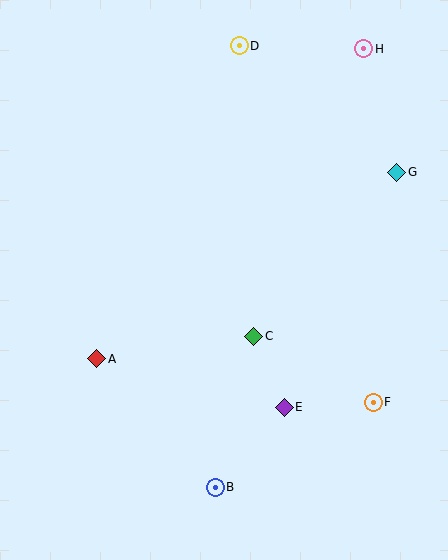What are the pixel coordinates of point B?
Point B is at (215, 487).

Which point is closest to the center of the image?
Point C at (254, 336) is closest to the center.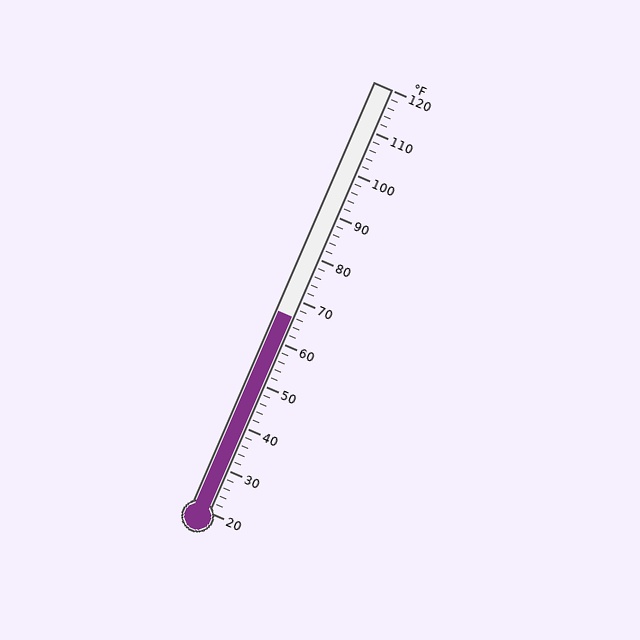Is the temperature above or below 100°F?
The temperature is below 100°F.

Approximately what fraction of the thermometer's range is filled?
The thermometer is filled to approximately 45% of its range.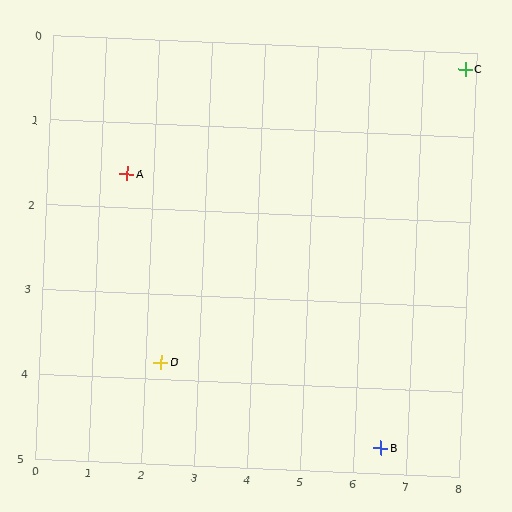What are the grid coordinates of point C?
Point C is at approximately (7.8, 0.2).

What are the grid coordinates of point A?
Point A is at approximately (1.5, 1.6).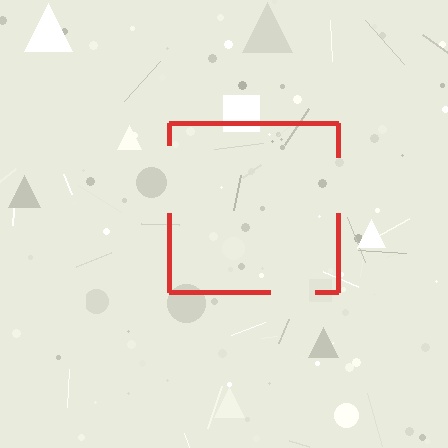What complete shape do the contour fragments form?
The contour fragments form a square.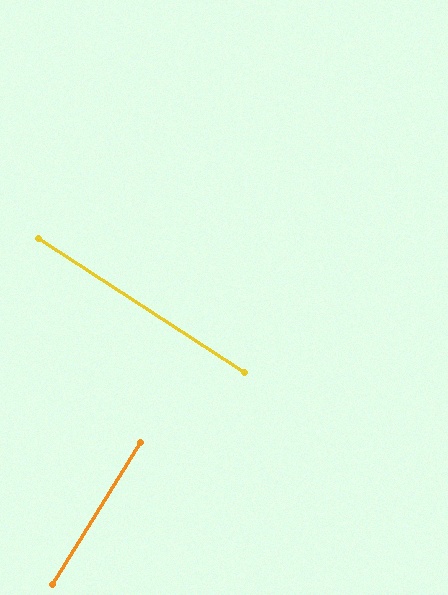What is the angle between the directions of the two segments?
Approximately 89 degrees.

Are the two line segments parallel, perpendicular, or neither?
Perpendicular — they meet at approximately 89°.